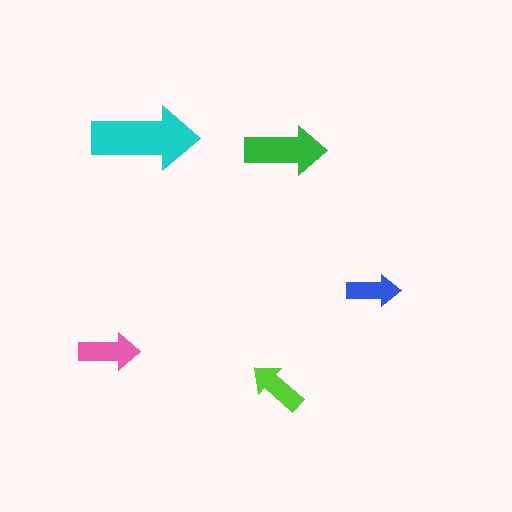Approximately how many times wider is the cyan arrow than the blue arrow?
About 2 times wider.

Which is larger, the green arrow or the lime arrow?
The green one.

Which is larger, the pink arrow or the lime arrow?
The pink one.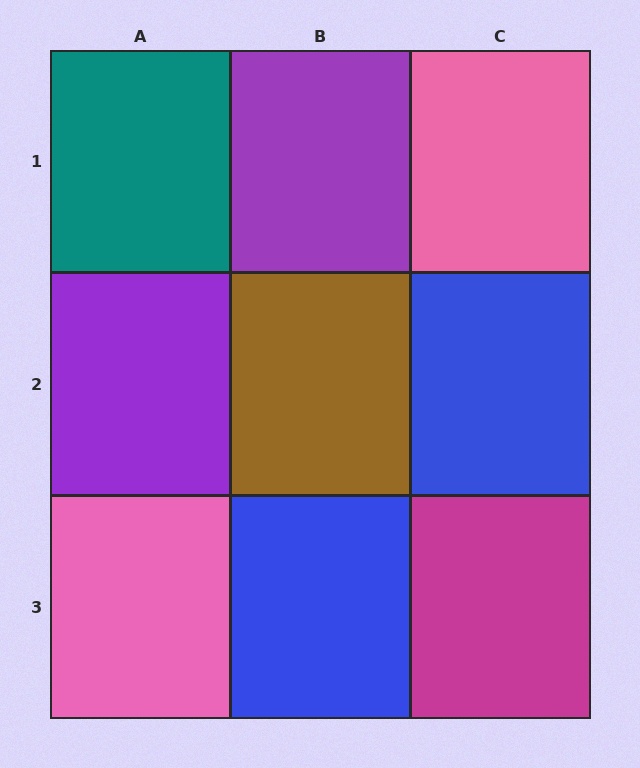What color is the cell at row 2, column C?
Blue.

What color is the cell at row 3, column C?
Magenta.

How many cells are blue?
2 cells are blue.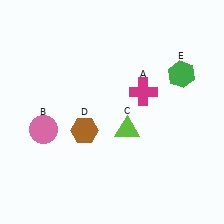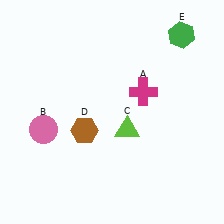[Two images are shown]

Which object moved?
The green hexagon (E) moved up.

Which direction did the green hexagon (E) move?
The green hexagon (E) moved up.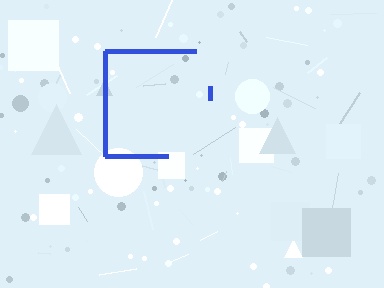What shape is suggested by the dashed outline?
The dashed outline suggests a square.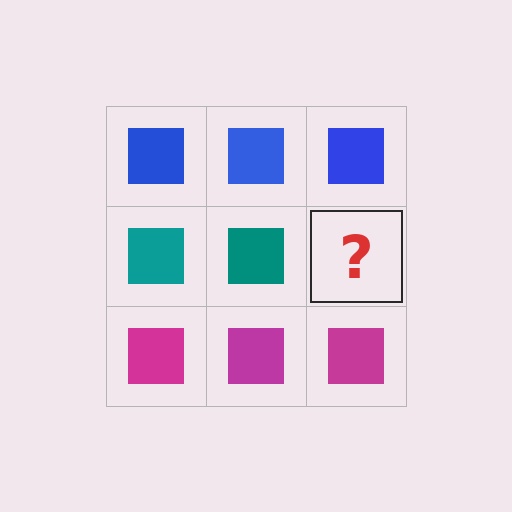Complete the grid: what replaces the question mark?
The question mark should be replaced with a teal square.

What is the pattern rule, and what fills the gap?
The rule is that each row has a consistent color. The gap should be filled with a teal square.